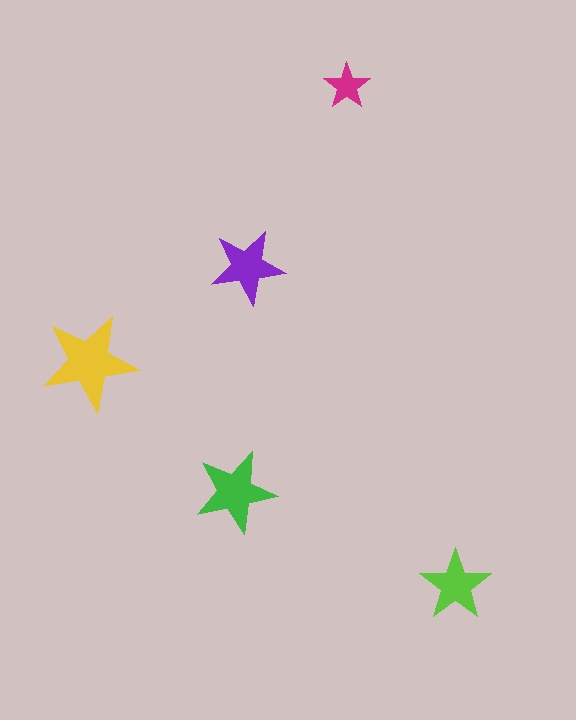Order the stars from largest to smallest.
the yellow one, the green one, the purple one, the lime one, the magenta one.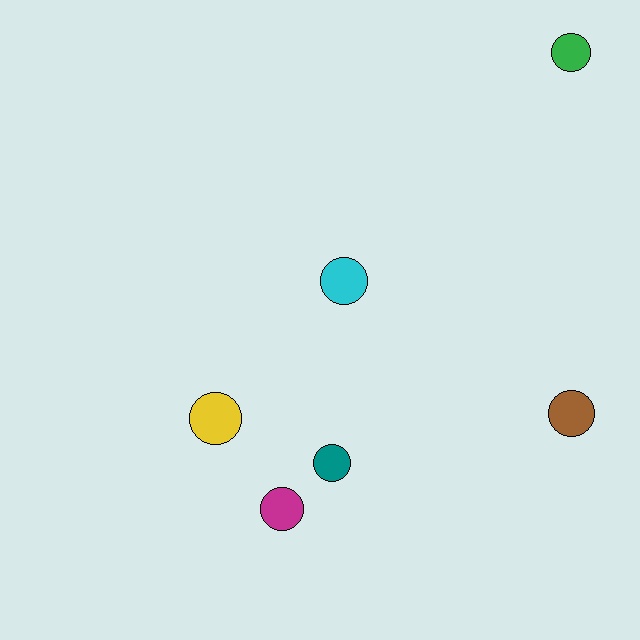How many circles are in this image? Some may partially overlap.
There are 6 circles.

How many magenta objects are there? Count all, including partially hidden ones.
There is 1 magenta object.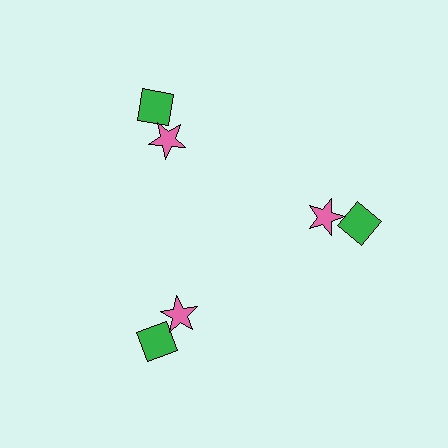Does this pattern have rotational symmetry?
Yes, this pattern has 3-fold rotational symmetry. It looks the same after rotating 120 degrees around the center.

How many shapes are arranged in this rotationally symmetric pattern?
There are 6 shapes, arranged in 3 groups of 2.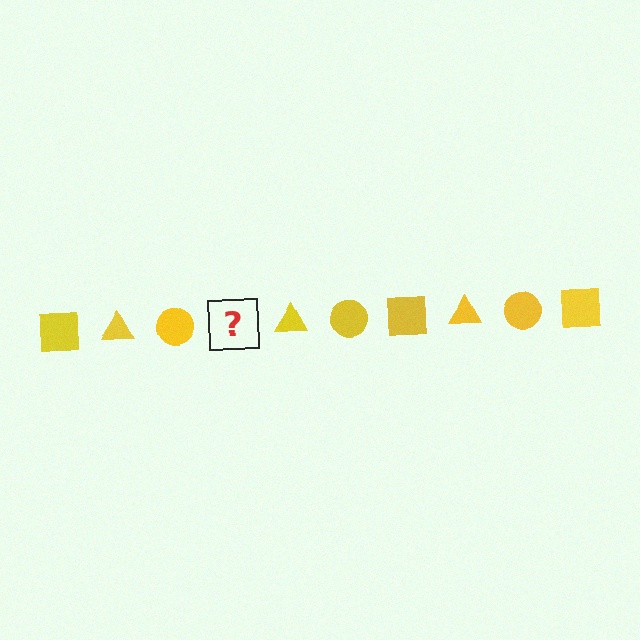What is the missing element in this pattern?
The missing element is a yellow square.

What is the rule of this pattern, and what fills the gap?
The rule is that the pattern cycles through square, triangle, circle shapes in yellow. The gap should be filled with a yellow square.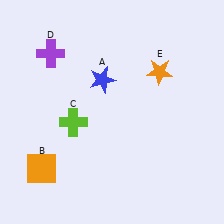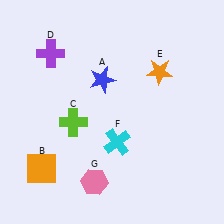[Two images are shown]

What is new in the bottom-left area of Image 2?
A pink hexagon (G) was added in the bottom-left area of Image 2.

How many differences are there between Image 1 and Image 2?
There are 2 differences between the two images.